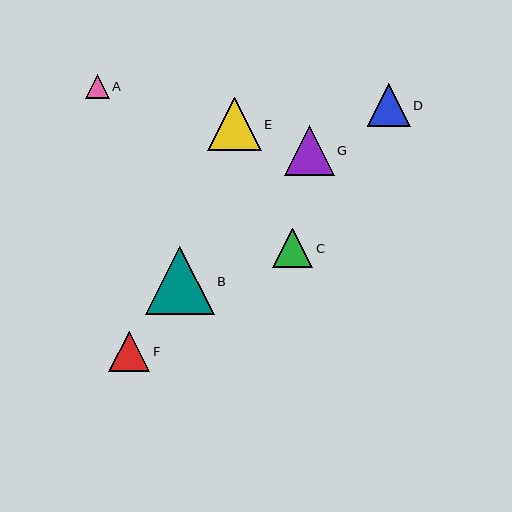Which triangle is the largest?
Triangle B is the largest with a size of approximately 69 pixels.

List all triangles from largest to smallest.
From largest to smallest: B, E, G, D, F, C, A.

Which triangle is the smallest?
Triangle A is the smallest with a size of approximately 24 pixels.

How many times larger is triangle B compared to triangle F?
Triangle B is approximately 1.7 times the size of triangle F.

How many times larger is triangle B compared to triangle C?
Triangle B is approximately 1.7 times the size of triangle C.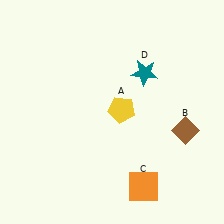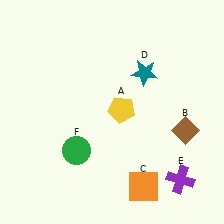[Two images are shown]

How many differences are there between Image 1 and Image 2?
There are 2 differences between the two images.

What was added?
A purple cross (E), a green circle (F) were added in Image 2.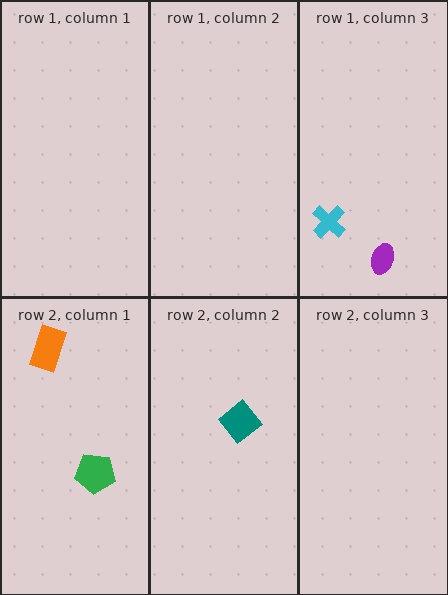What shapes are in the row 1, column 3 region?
The purple ellipse, the cyan cross.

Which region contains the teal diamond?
The row 2, column 2 region.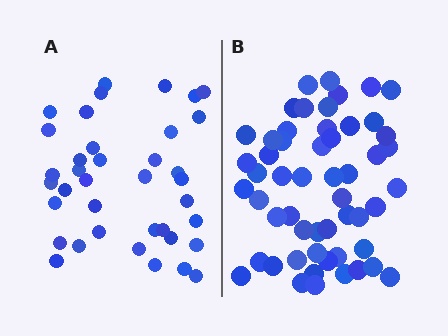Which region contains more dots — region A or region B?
Region B (the right region) has more dots.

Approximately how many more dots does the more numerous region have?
Region B has approximately 15 more dots than region A.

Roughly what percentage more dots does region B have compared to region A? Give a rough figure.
About 40% more.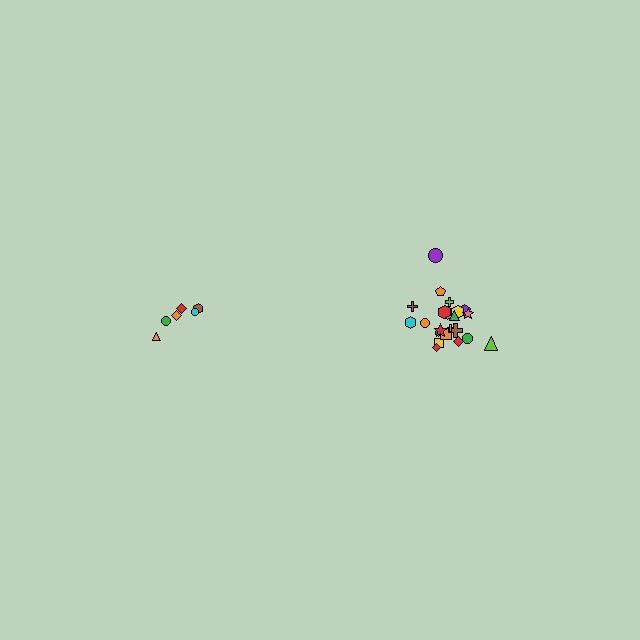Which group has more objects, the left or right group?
The right group.